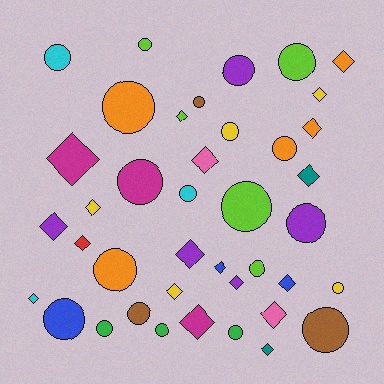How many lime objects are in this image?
There are 5 lime objects.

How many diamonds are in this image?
There are 19 diamonds.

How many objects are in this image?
There are 40 objects.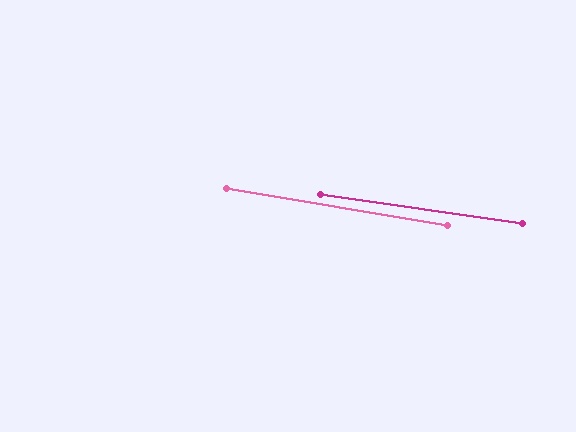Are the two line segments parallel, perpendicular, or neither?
Parallel — their directions differ by only 1.5°.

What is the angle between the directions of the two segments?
Approximately 2 degrees.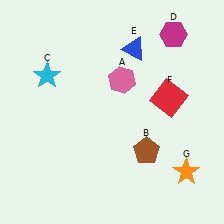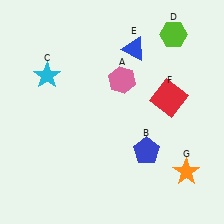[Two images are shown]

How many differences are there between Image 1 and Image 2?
There are 2 differences between the two images.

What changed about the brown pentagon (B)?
In Image 1, B is brown. In Image 2, it changed to blue.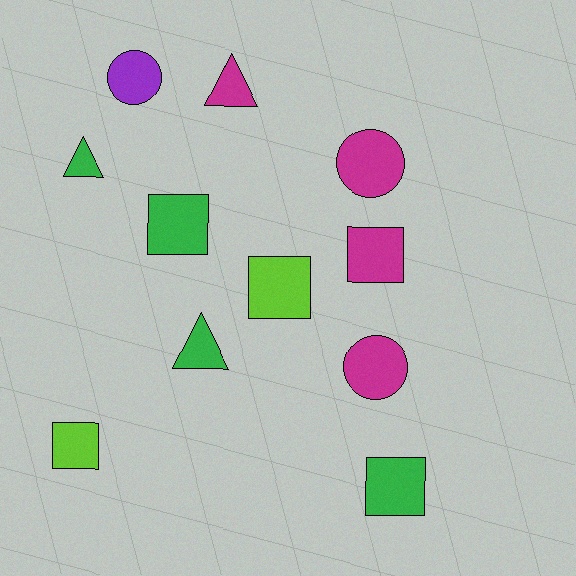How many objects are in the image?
There are 11 objects.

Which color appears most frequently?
Green, with 4 objects.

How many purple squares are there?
There are no purple squares.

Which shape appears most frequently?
Square, with 5 objects.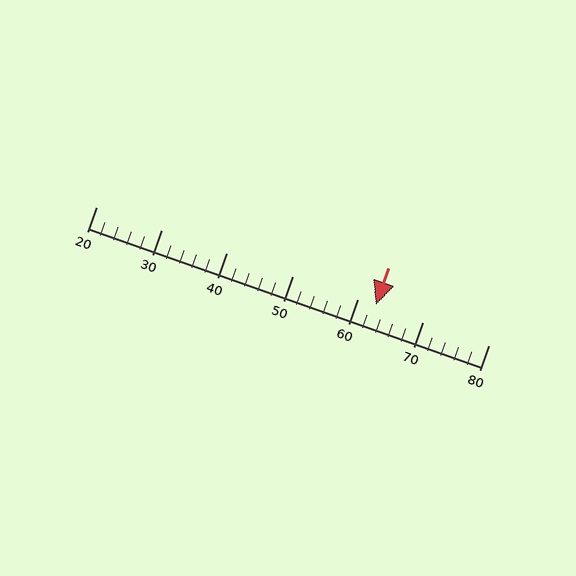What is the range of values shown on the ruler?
The ruler shows values from 20 to 80.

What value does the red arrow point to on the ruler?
The red arrow points to approximately 63.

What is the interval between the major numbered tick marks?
The major tick marks are spaced 10 units apart.